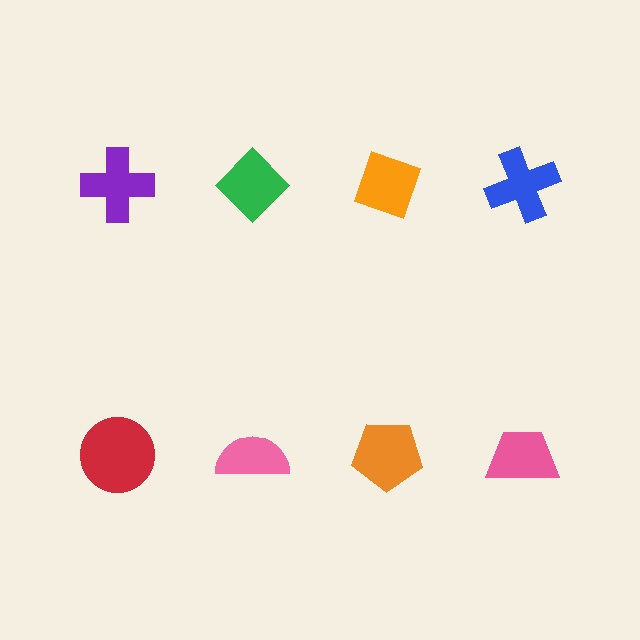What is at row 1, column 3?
An orange diamond.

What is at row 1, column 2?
A green diamond.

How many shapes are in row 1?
4 shapes.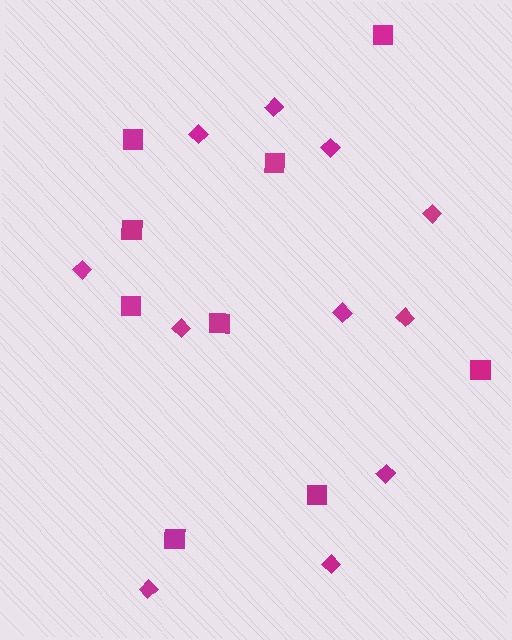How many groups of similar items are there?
There are 2 groups: one group of squares (9) and one group of diamonds (11).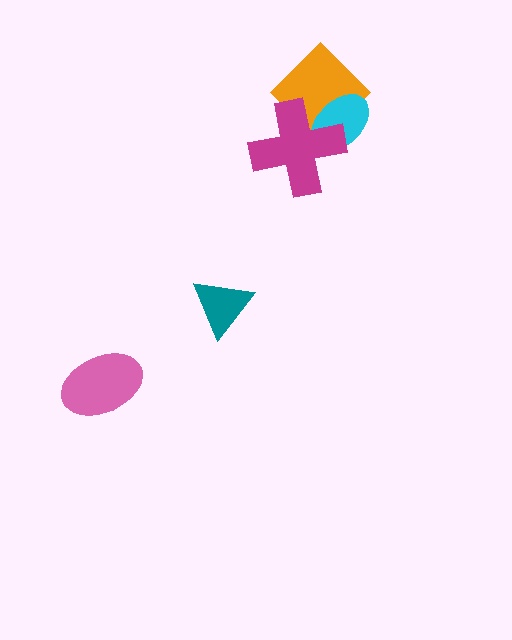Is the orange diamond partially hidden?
Yes, it is partially covered by another shape.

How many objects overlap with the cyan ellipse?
2 objects overlap with the cyan ellipse.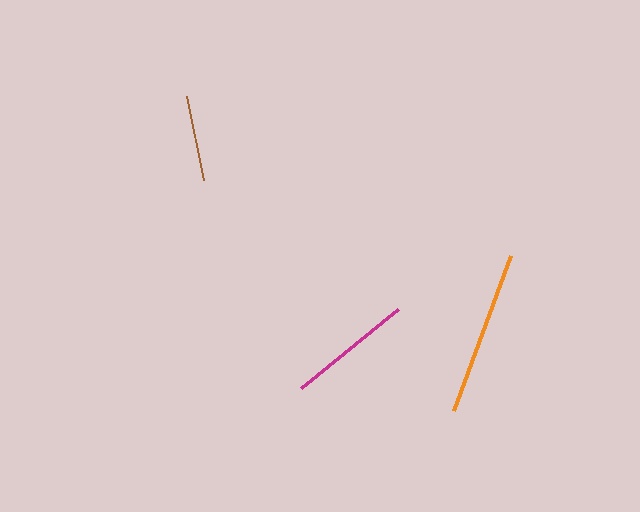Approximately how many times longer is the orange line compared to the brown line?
The orange line is approximately 1.9 times the length of the brown line.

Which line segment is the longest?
The orange line is the longest at approximately 165 pixels.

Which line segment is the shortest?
The brown line is the shortest at approximately 85 pixels.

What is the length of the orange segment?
The orange segment is approximately 165 pixels long.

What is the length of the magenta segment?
The magenta segment is approximately 126 pixels long.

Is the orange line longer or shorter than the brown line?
The orange line is longer than the brown line.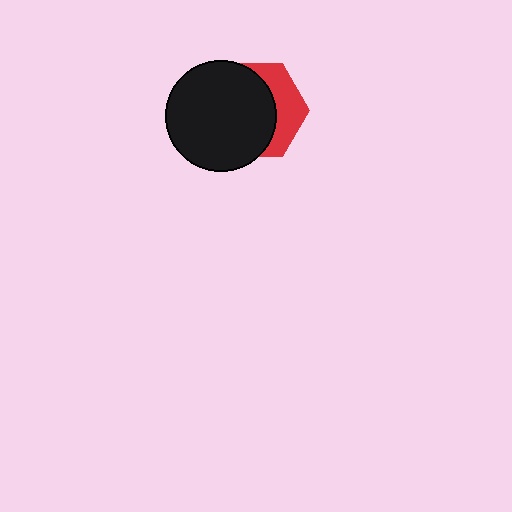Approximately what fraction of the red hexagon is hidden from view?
Roughly 66% of the red hexagon is hidden behind the black circle.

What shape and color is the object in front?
The object in front is a black circle.